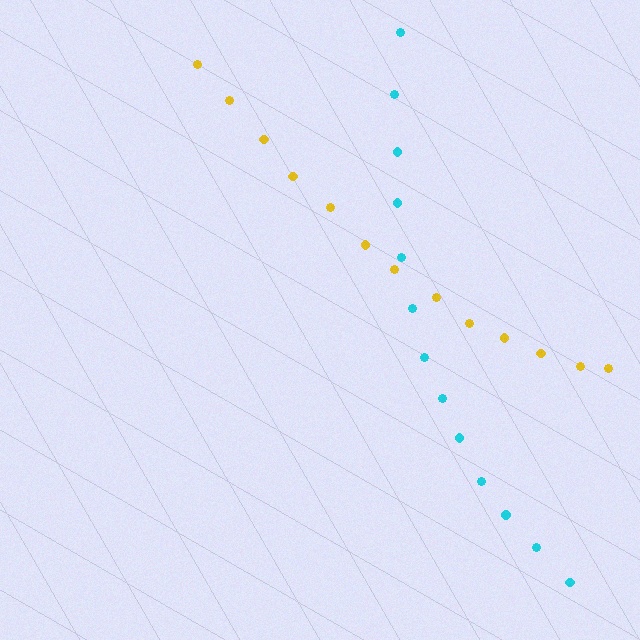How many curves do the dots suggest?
There are 2 distinct paths.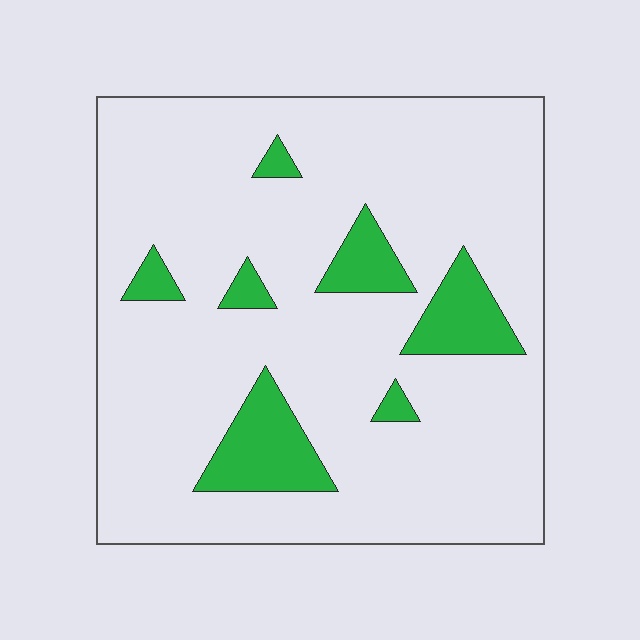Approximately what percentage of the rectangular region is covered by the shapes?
Approximately 15%.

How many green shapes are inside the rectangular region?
7.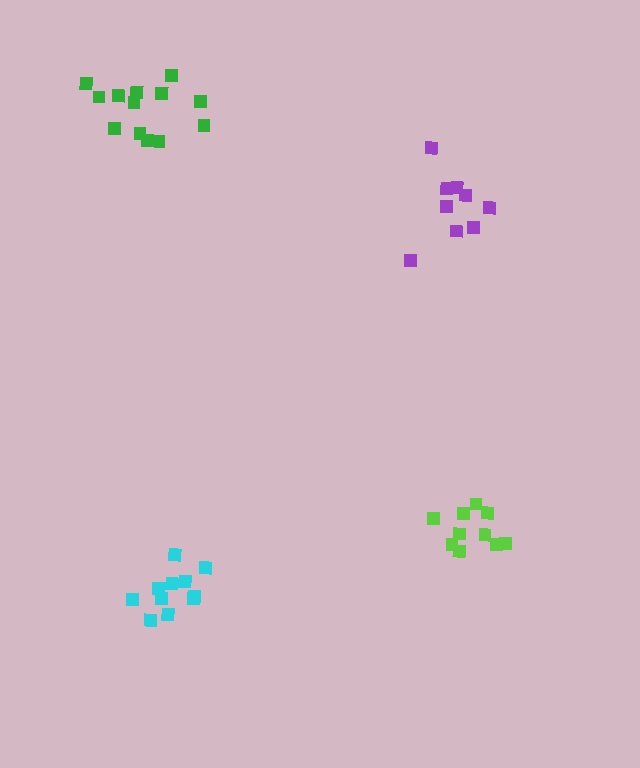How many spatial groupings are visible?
There are 4 spatial groupings.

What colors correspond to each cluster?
The clusters are colored: purple, lime, green, cyan.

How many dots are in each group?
Group 1: 9 dots, Group 2: 10 dots, Group 3: 13 dots, Group 4: 11 dots (43 total).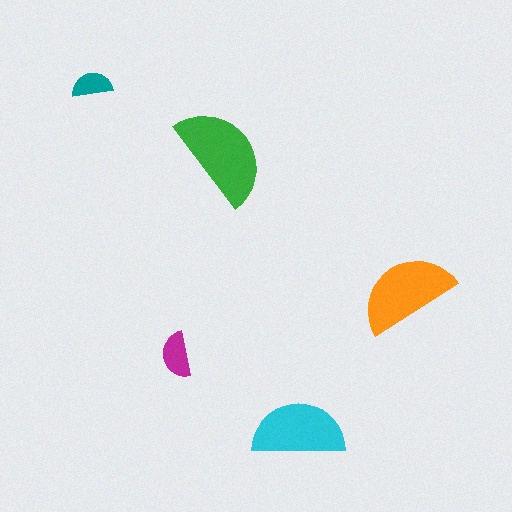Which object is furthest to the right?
The orange semicircle is rightmost.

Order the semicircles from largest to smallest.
the green one, the orange one, the cyan one, the magenta one, the teal one.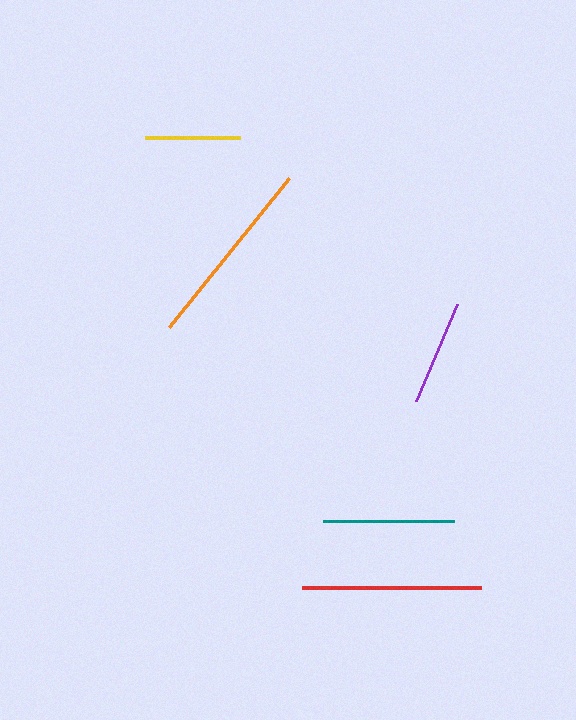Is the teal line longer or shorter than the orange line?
The orange line is longer than the teal line.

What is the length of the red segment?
The red segment is approximately 180 pixels long.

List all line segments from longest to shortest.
From longest to shortest: orange, red, teal, purple, yellow.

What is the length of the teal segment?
The teal segment is approximately 131 pixels long.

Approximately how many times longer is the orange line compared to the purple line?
The orange line is approximately 1.8 times the length of the purple line.